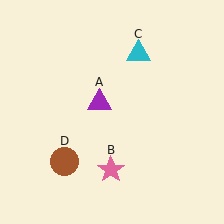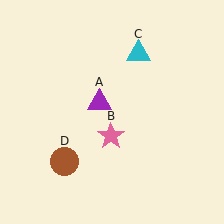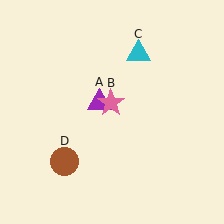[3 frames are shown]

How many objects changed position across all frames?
1 object changed position: pink star (object B).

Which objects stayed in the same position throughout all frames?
Purple triangle (object A) and cyan triangle (object C) and brown circle (object D) remained stationary.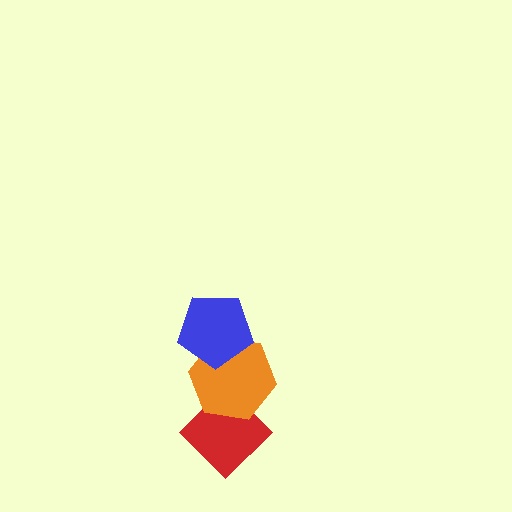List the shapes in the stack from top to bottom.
From top to bottom: the blue pentagon, the orange hexagon, the red diamond.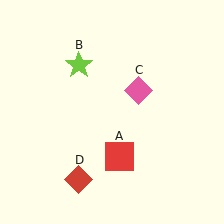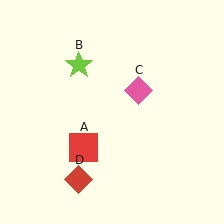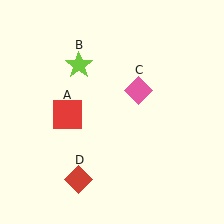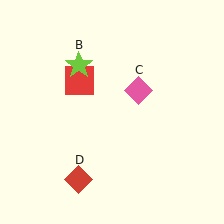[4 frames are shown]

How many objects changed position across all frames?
1 object changed position: red square (object A).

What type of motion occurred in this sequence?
The red square (object A) rotated clockwise around the center of the scene.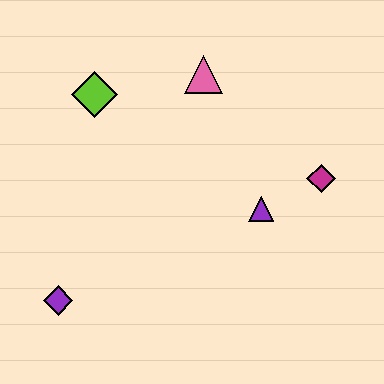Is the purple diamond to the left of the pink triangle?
Yes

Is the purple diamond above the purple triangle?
No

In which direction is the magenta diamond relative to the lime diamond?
The magenta diamond is to the right of the lime diamond.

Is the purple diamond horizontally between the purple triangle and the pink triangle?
No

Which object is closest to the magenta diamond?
The purple triangle is closest to the magenta diamond.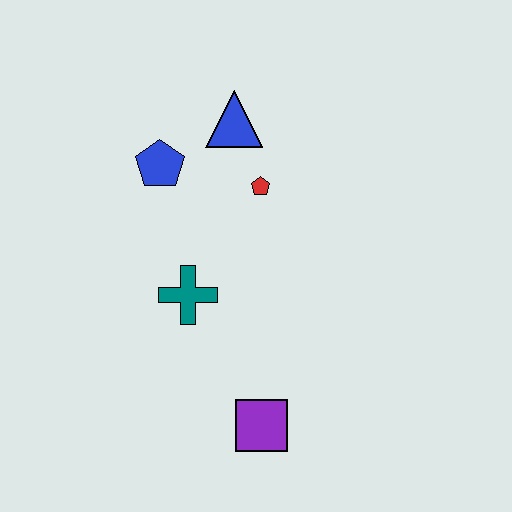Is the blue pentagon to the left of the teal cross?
Yes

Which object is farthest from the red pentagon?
The purple square is farthest from the red pentagon.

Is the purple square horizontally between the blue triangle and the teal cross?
No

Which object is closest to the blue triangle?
The red pentagon is closest to the blue triangle.